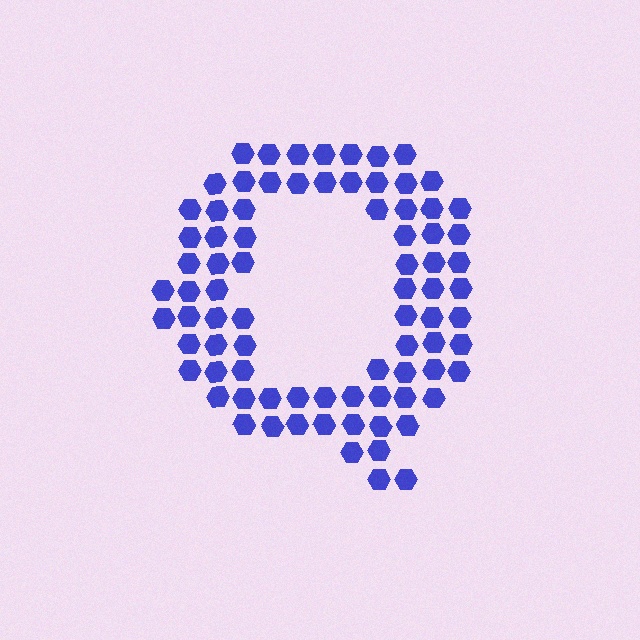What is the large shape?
The large shape is the letter Q.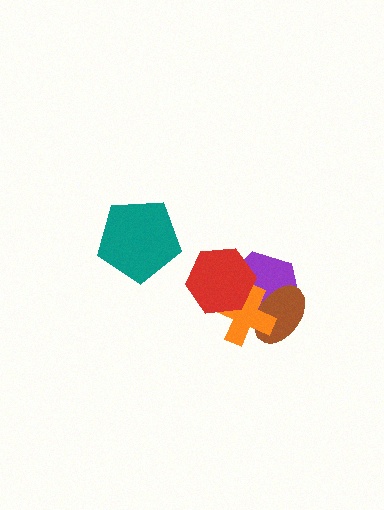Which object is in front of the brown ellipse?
The orange cross is in front of the brown ellipse.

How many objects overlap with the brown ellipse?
2 objects overlap with the brown ellipse.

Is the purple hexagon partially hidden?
Yes, it is partially covered by another shape.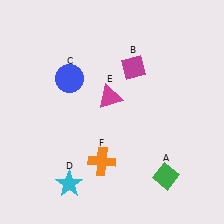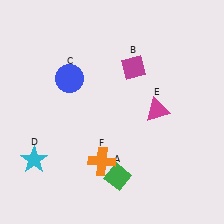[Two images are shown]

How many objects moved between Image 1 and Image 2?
3 objects moved between the two images.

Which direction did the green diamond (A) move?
The green diamond (A) moved left.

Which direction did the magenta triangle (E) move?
The magenta triangle (E) moved right.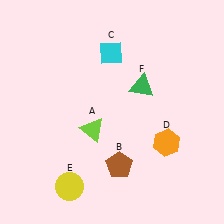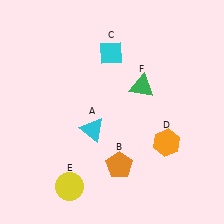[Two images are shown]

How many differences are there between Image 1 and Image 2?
There are 2 differences between the two images.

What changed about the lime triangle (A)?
In Image 1, A is lime. In Image 2, it changed to cyan.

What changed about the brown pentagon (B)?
In Image 1, B is brown. In Image 2, it changed to orange.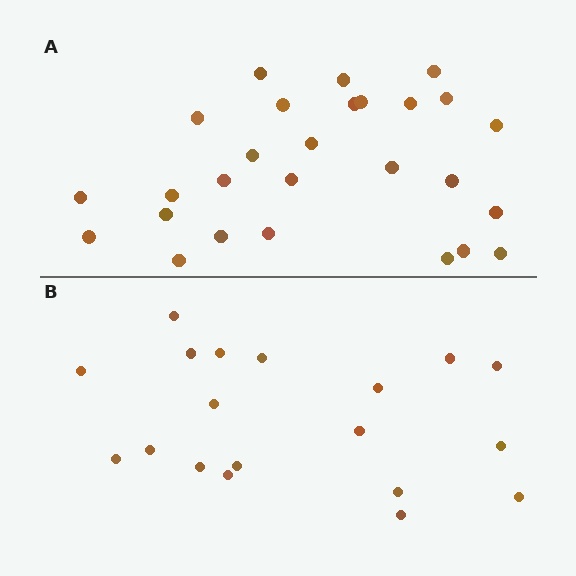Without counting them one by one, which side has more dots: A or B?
Region A (the top region) has more dots.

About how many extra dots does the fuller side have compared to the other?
Region A has roughly 8 or so more dots than region B.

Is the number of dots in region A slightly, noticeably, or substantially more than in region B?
Region A has noticeably more, but not dramatically so. The ratio is roughly 1.4 to 1.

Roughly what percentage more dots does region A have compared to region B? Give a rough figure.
About 40% more.